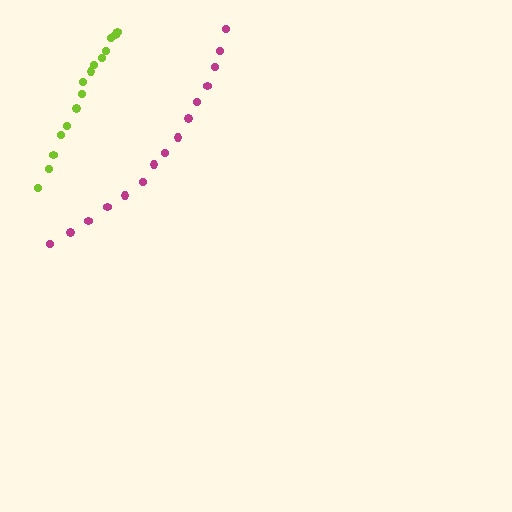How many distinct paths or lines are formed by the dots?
There are 2 distinct paths.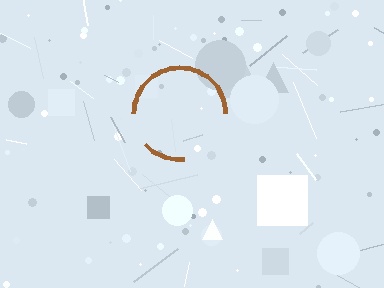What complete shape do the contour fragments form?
The contour fragments form a circle.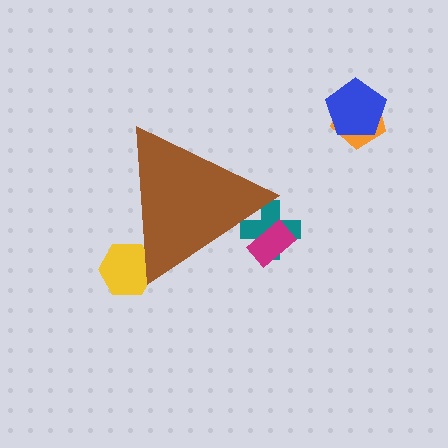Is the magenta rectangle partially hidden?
Yes, the magenta rectangle is partially hidden behind the brown triangle.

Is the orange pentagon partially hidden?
No, the orange pentagon is fully visible.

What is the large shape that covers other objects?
A brown triangle.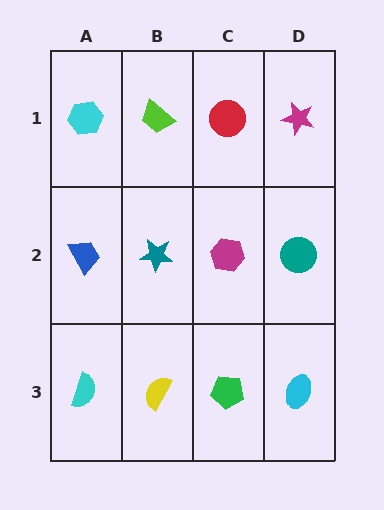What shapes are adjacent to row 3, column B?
A teal star (row 2, column B), a cyan semicircle (row 3, column A), a green pentagon (row 3, column C).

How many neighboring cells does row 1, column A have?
2.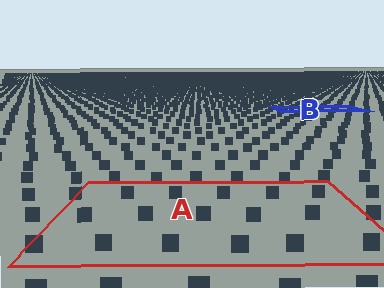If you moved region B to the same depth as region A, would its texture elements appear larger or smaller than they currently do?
They would appear larger. At a closer depth, the same texture elements are projected at a bigger on-screen size.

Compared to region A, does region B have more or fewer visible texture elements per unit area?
Region B has more texture elements per unit area — they are packed more densely because it is farther away.